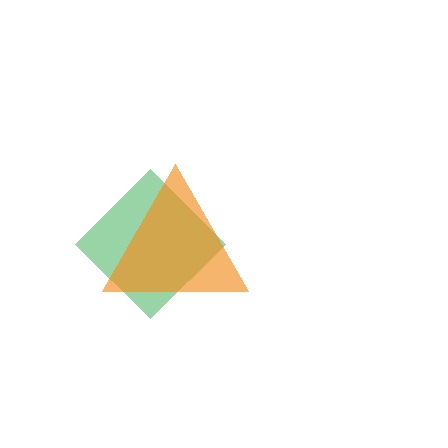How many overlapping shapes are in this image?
There are 2 overlapping shapes in the image.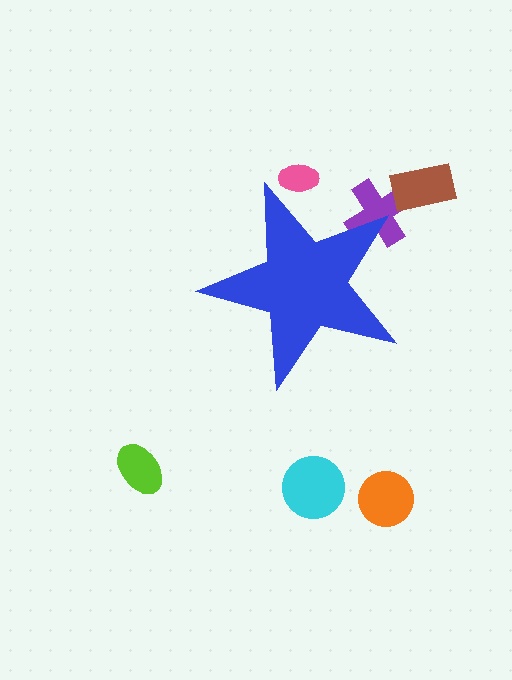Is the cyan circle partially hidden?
No, the cyan circle is fully visible.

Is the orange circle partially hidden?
No, the orange circle is fully visible.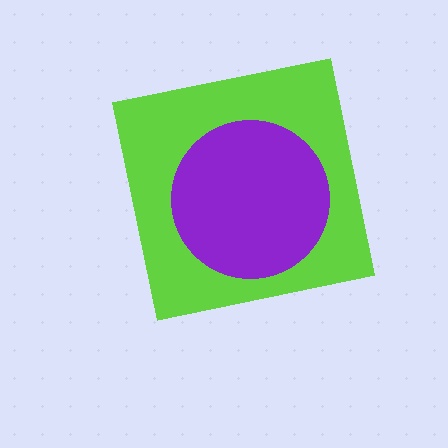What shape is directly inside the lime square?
The purple circle.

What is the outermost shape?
The lime square.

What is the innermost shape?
The purple circle.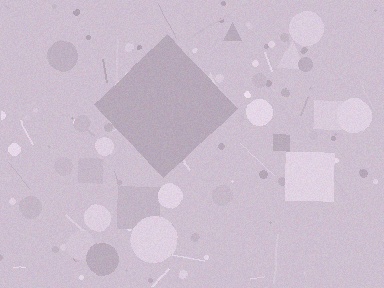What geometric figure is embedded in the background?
A diamond is embedded in the background.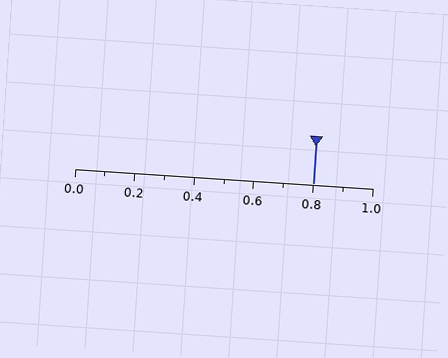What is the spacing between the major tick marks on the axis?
The major ticks are spaced 0.2 apart.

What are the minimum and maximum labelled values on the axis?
The axis runs from 0.0 to 1.0.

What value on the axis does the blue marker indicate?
The marker indicates approximately 0.8.